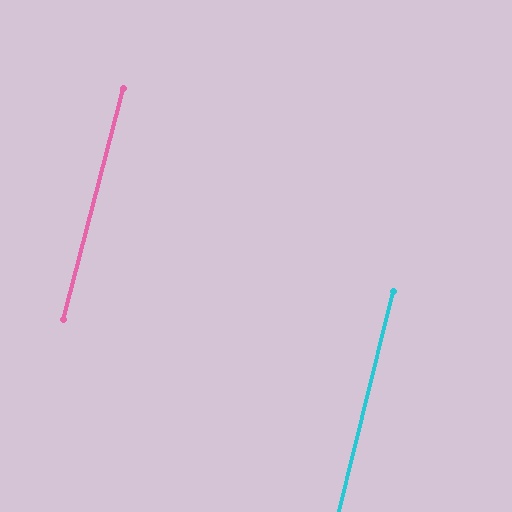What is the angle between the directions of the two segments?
Approximately 1 degree.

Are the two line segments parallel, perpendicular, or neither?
Parallel — their directions differ by only 0.7°.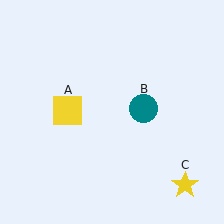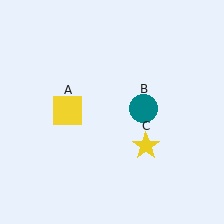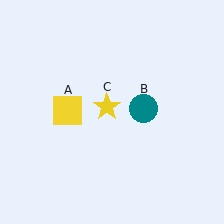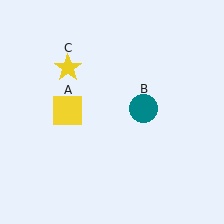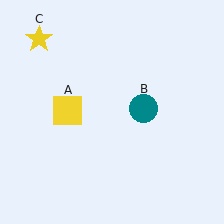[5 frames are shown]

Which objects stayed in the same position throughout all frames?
Yellow square (object A) and teal circle (object B) remained stationary.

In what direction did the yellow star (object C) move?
The yellow star (object C) moved up and to the left.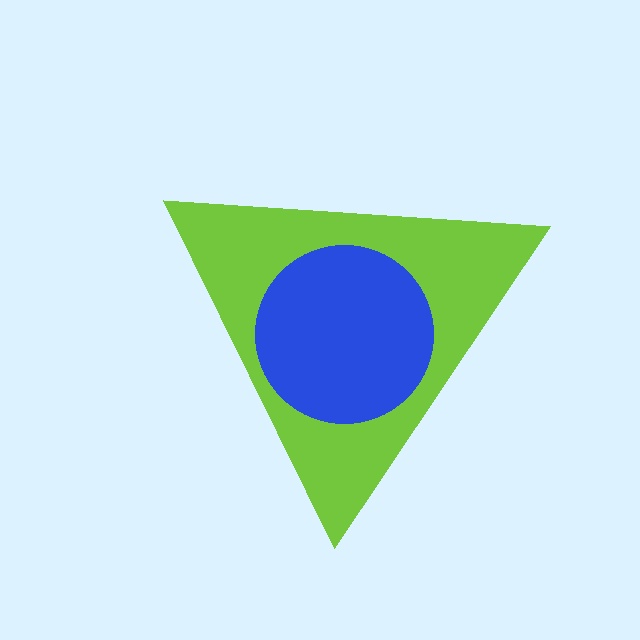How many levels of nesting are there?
2.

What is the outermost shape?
The lime triangle.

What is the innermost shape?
The blue circle.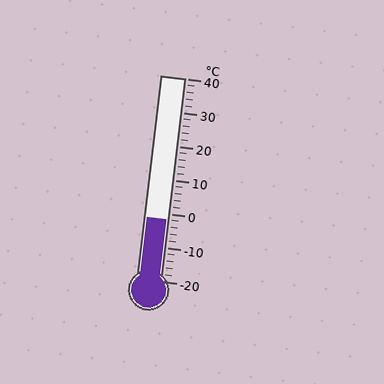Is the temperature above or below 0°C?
The temperature is below 0°C.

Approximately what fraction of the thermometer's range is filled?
The thermometer is filled to approximately 30% of its range.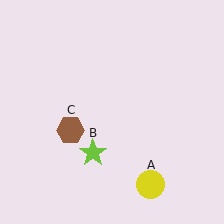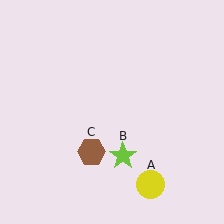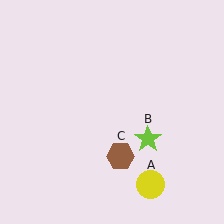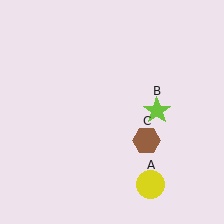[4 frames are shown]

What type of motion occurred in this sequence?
The lime star (object B), brown hexagon (object C) rotated counterclockwise around the center of the scene.